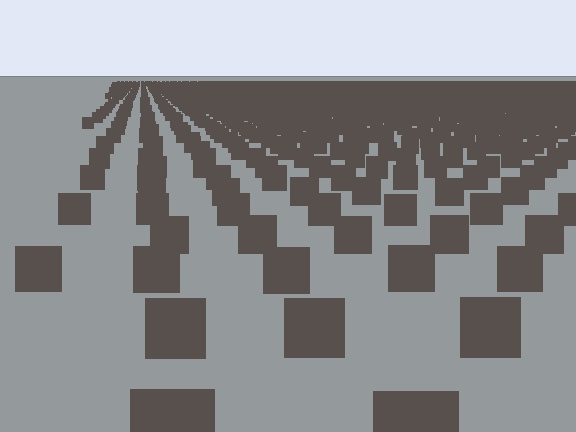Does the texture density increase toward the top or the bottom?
Density increases toward the top.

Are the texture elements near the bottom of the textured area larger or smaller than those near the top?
Larger. Near the bottom, elements are closer to the viewer and appear at a bigger on-screen size.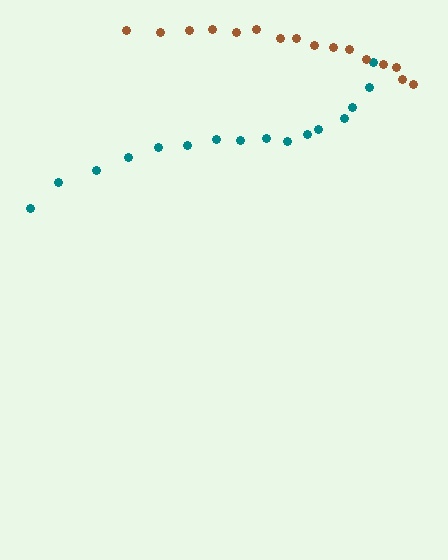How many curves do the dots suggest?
There are 2 distinct paths.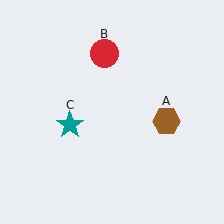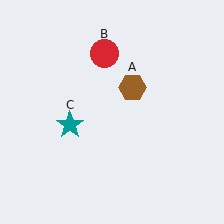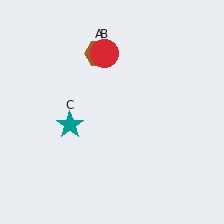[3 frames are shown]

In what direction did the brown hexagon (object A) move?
The brown hexagon (object A) moved up and to the left.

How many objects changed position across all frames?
1 object changed position: brown hexagon (object A).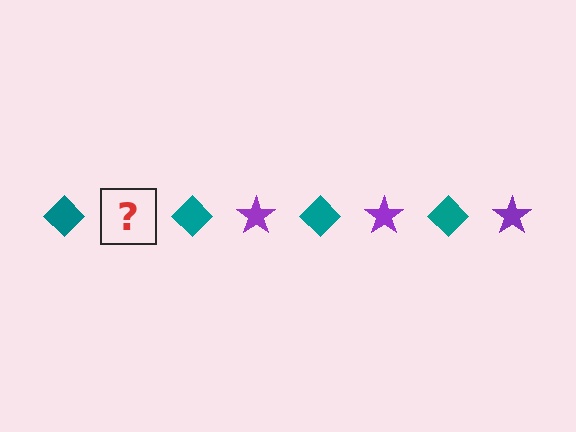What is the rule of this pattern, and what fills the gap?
The rule is that the pattern alternates between teal diamond and purple star. The gap should be filled with a purple star.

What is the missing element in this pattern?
The missing element is a purple star.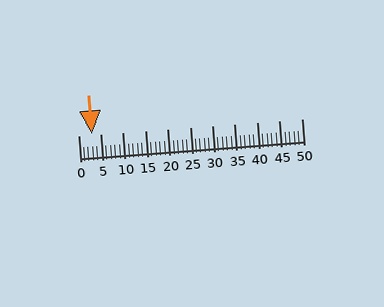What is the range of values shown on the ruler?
The ruler shows values from 0 to 50.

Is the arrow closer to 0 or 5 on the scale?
The arrow is closer to 5.